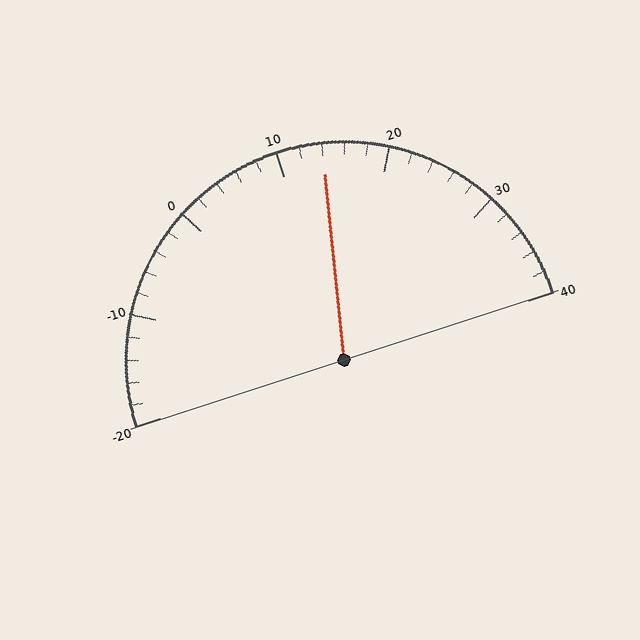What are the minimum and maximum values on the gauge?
The gauge ranges from -20 to 40.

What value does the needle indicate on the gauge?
The needle indicates approximately 14.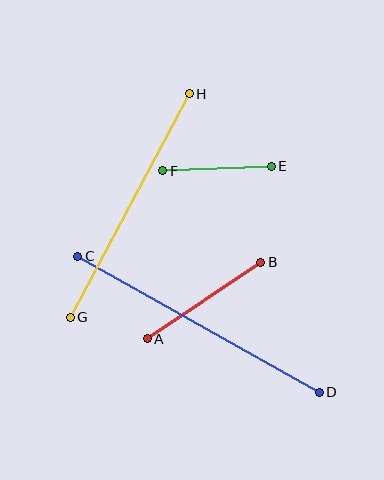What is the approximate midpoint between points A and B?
The midpoint is at approximately (204, 301) pixels.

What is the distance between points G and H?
The distance is approximately 253 pixels.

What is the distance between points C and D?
The distance is approximately 277 pixels.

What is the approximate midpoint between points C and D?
The midpoint is at approximately (199, 324) pixels.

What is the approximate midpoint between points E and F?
The midpoint is at approximately (217, 169) pixels.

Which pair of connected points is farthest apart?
Points C and D are farthest apart.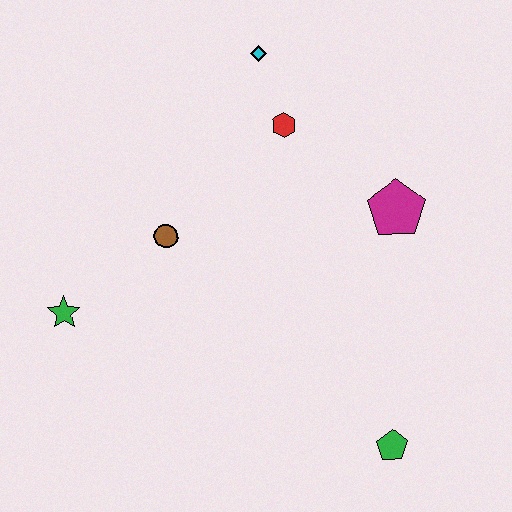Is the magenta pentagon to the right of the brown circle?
Yes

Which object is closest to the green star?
The brown circle is closest to the green star.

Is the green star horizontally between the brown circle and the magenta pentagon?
No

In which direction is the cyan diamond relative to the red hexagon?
The cyan diamond is above the red hexagon.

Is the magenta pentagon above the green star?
Yes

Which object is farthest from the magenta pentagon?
The green star is farthest from the magenta pentagon.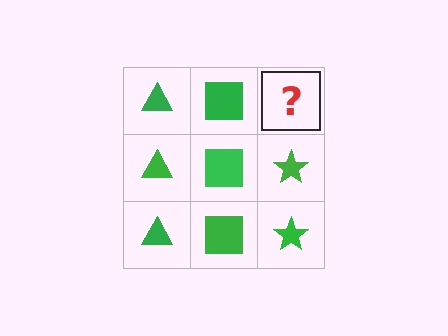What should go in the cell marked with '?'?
The missing cell should contain a green star.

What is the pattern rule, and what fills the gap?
The rule is that each column has a consistent shape. The gap should be filled with a green star.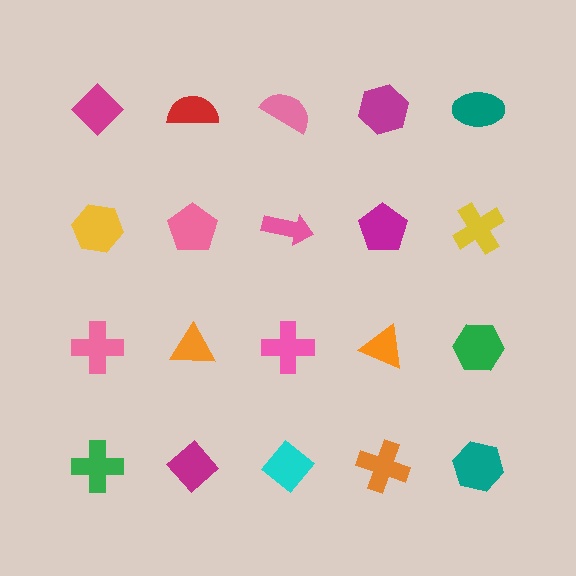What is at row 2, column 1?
A yellow hexagon.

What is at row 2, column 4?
A magenta pentagon.